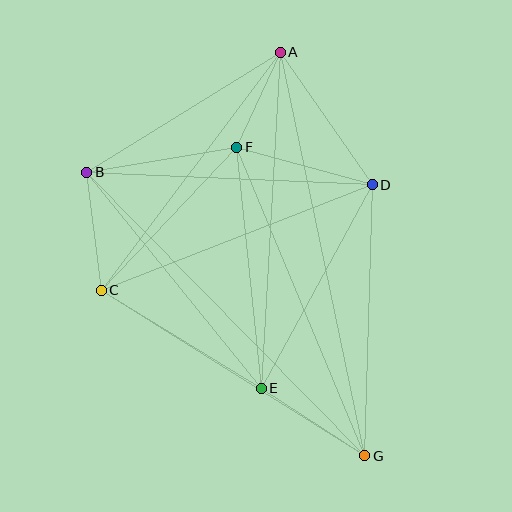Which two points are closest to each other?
Points A and F are closest to each other.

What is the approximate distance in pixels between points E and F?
The distance between E and F is approximately 243 pixels.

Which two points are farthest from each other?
Points A and G are farthest from each other.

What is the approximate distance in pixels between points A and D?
The distance between A and D is approximately 161 pixels.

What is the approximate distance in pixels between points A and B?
The distance between A and B is approximately 228 pixels.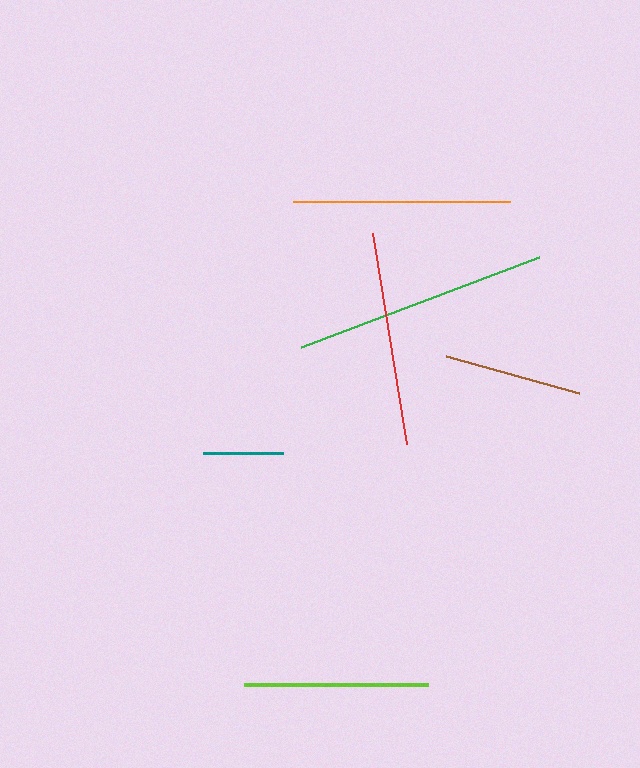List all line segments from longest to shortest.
From longest to shortest: green, orange, red, lime, brown, teal.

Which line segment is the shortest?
The teal line is the shortest at approximately 80 pixels.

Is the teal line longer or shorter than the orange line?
The orange line is longer than the teal line.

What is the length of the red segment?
The red segment is approximately 214 pixels long.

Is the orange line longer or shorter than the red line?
The orange line is longer than the red line.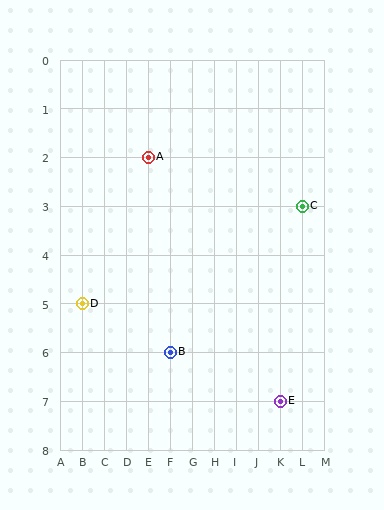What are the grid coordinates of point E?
Point E is at grid coordinates (K, 7).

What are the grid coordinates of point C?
Point C is at grid coordinates (L, 3).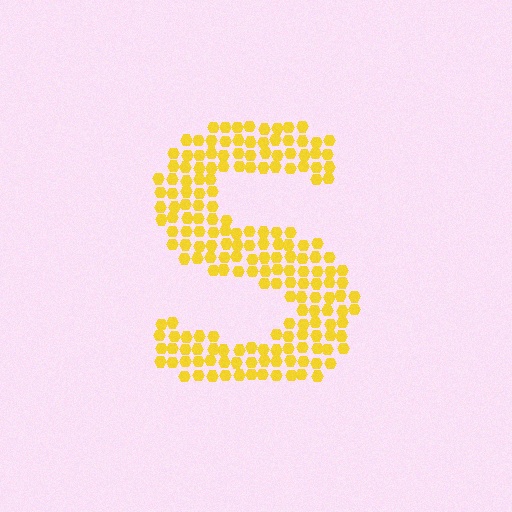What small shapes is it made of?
It is made of small hexagons.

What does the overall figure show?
The overall figure shows the letter S.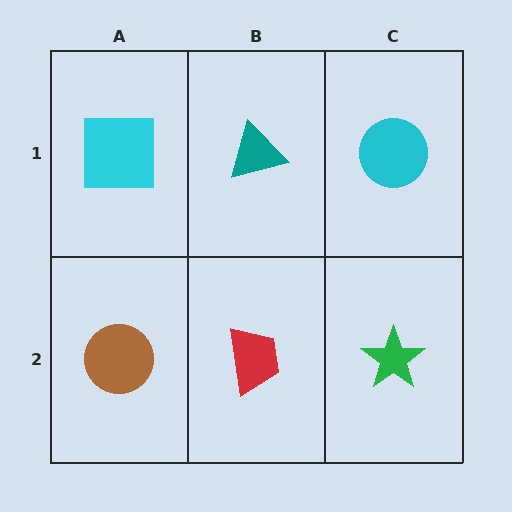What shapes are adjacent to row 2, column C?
A cyan circle (row 1, column C), a red trapezoid (row 2, column B).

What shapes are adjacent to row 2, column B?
A teal triangle (row 1, column B), a brown circle (row 2, column A), a green star (row 2, column C).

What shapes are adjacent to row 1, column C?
A green star (row 2, column C), a teal triangle (row 1, column B).